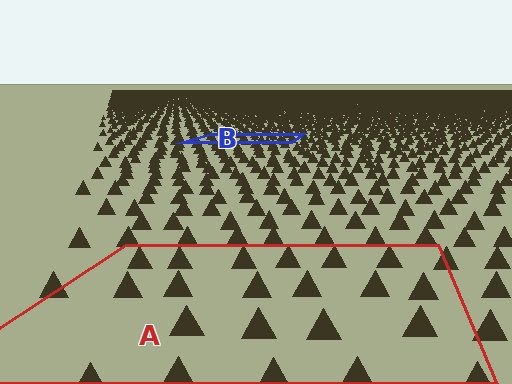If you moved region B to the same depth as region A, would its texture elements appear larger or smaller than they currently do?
They would appear larger. At a closer depth, the same texture elements are projected at a bigger on-screen size.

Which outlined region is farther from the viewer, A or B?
Region B is farther from the viewer — the texture elements inside it appear smaller and more densely packed.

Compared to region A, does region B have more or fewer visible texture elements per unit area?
Region B has more texture elements per unit area — they are packed more densely because it is farther away.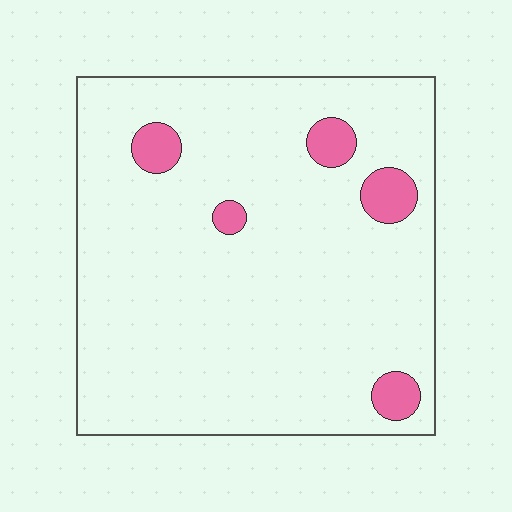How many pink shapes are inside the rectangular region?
5.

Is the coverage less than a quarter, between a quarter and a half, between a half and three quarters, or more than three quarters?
Less than a quarter.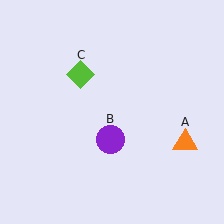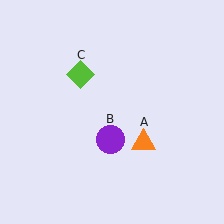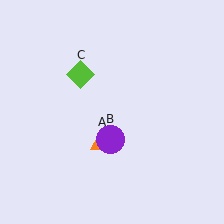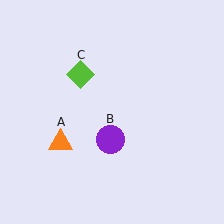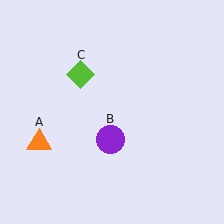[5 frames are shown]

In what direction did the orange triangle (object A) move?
The orange triangle (object A) moved left.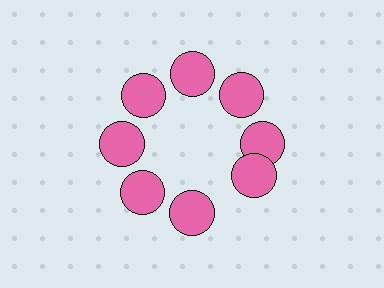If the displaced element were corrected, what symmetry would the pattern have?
It would have 8-fold rotational symmetry — the pattern would map onto itself every 45 degrees.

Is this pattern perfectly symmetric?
No. The 8 pink circles are arranged in a ring, but one element near the 4 o'clock position is rotated out of alignment along the ring, breaking the 8-fold rotational symmetry.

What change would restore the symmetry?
The symmetry would be restored by rotating it back into even spacing with its neighbors so that all 8 circles sit at equal angles and equal distance from the center.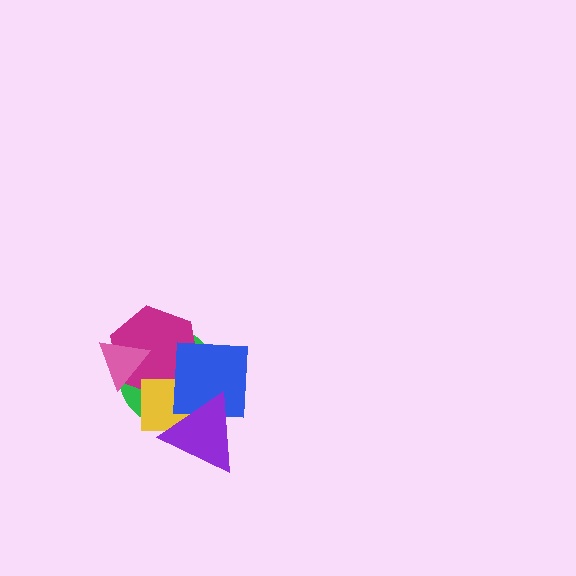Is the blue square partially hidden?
Yes, it is partially covered by another shape.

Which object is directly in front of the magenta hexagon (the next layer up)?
The pink triangle is directly in front of the magenta hexagon.